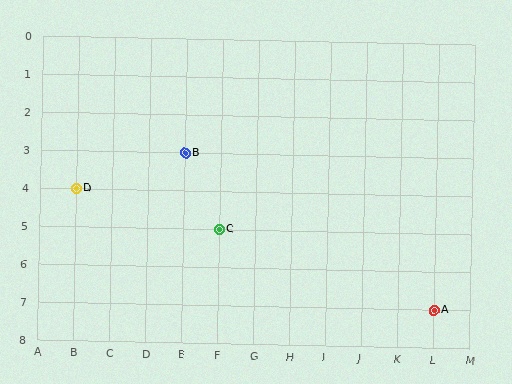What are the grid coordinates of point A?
Point A is at grid coordinates (L, 7).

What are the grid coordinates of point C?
Point C is at grid coordinates (F, 5).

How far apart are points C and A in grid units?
Points C and A are 6 columns and 2 rows apart (about 6.3 grid units diagonally).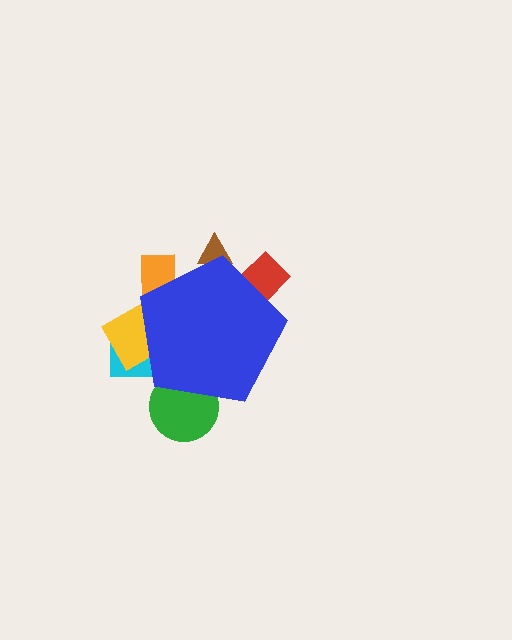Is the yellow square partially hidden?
Yes, the yellow square is partially hidden behind the blue pentagon.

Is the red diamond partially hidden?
Yes, the red diamond is partially hidden behind the blue pentagon.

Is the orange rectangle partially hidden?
Yes, the orange rectangle is partially hidden behind the blue pentagon.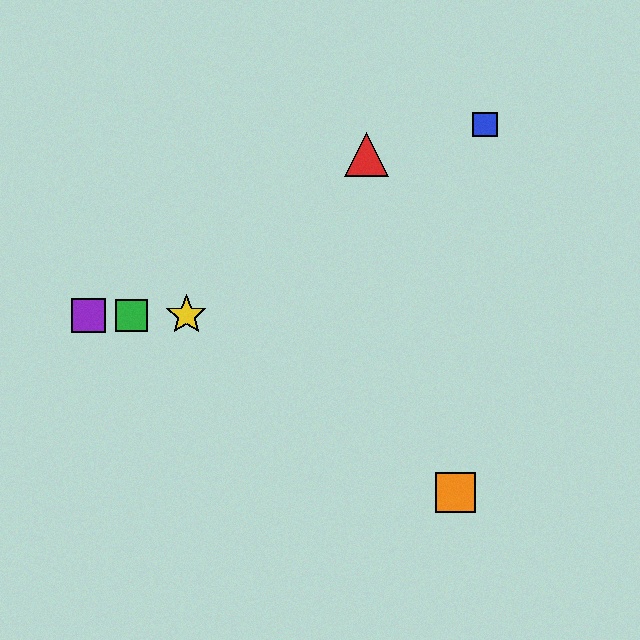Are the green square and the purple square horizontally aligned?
Yes, both are at y≈315.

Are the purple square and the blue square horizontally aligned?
No, the purple square is at y≈315 and the blue square is at y≈125.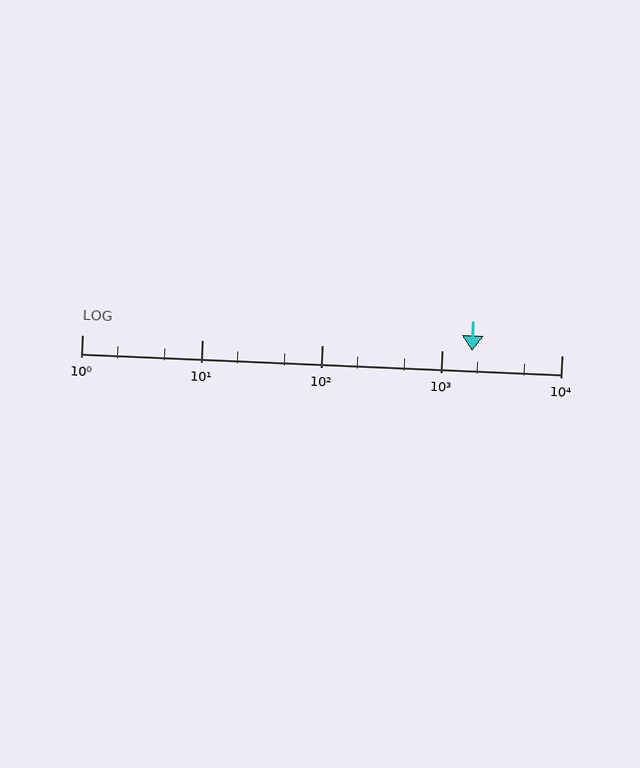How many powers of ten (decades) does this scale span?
The scale spans 4 decades, from 1 to 10000.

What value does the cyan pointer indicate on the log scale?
The pointer indicates approximately 1800.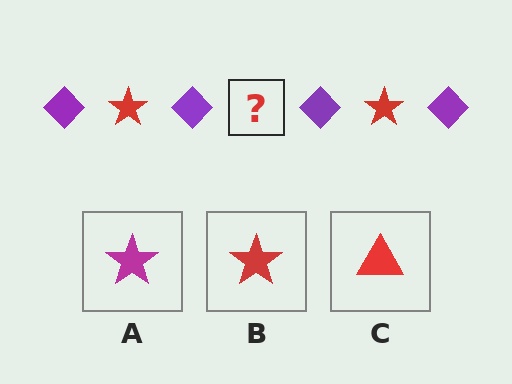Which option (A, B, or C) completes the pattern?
B.